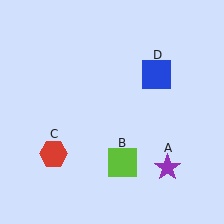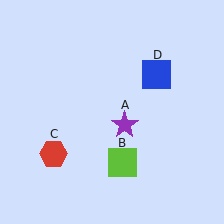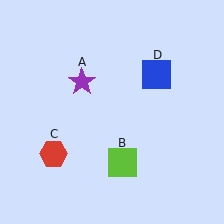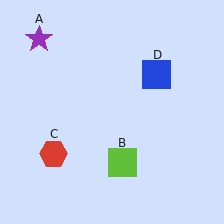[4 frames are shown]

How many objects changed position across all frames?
1 object changed position: purple star (object A).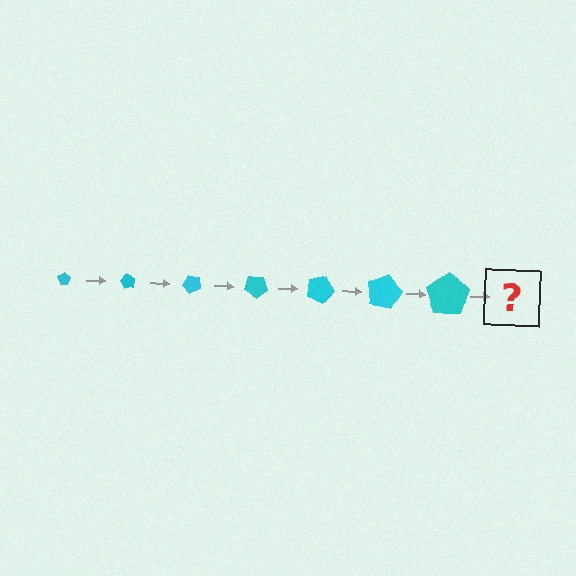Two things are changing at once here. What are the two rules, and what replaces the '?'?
The two rules are that the pentagon grows larger each step and it rotates 60 degrees each step. The '?' should be a pentagon, larger than the previous one and rotated 420 degrees from the start.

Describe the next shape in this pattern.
It should be a pentagon, larger than the previous one and rotated 420 degrees from the start.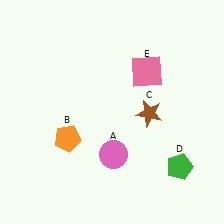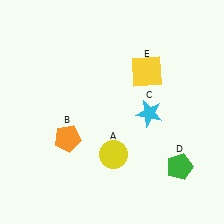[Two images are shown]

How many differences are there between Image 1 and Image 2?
There are 3 differences between the two images.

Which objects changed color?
A changed from pink to yellow. C changed from brown to cyan. E changed from pink to yellow.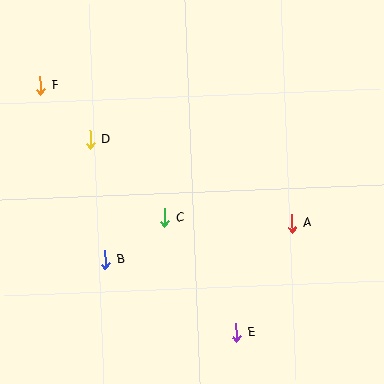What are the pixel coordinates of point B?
Point B is at (105, 260).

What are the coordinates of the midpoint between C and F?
The midpoint between C and F is at (103, 152).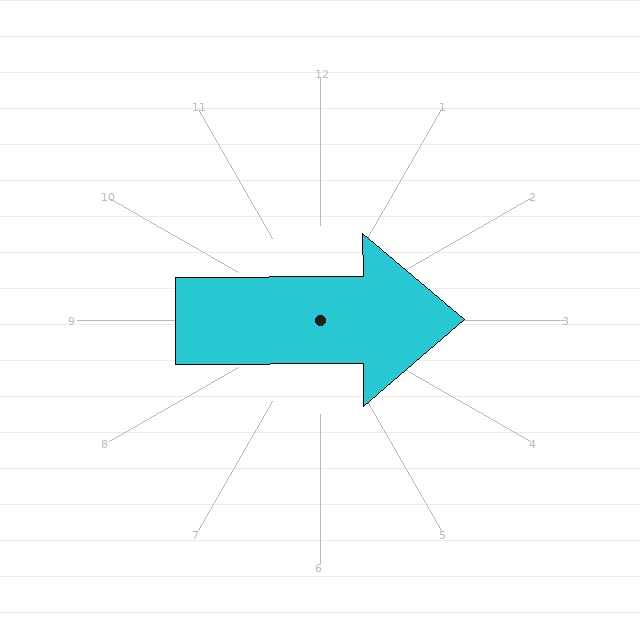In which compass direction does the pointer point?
East.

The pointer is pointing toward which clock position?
Roughly 3 o'clock.